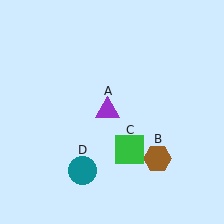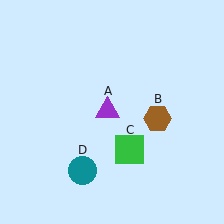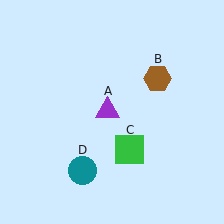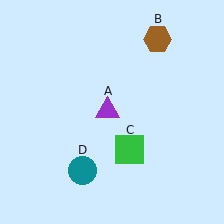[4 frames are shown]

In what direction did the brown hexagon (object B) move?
The brown hexagon (object B) moved up.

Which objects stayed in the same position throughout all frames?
Purple triangle (object A) and green square (object C) and teal circle (object D) remained stationary.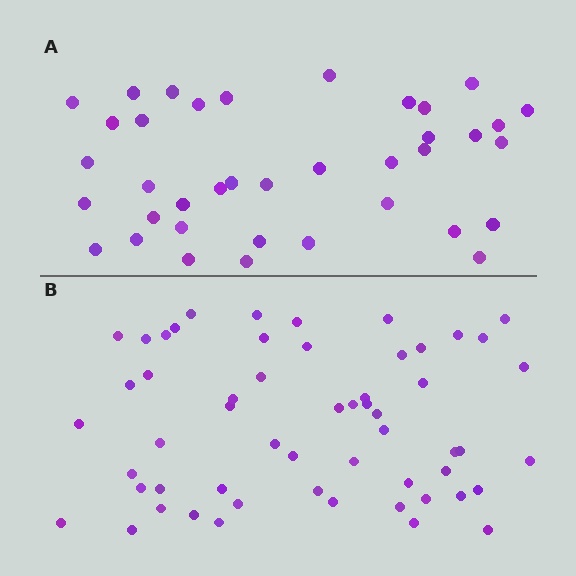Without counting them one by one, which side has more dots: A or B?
Region B (the bottom region) has more dots.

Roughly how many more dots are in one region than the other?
Region B has approximately 20 more dots than region A.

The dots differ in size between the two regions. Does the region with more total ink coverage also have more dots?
No. Region A has more total ink coverage because its dots are larger, but region B actually contains more individual dots. Total area can be misleading — the number of items is what matters here.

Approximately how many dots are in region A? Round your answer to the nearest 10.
About 40 dots. (The exact count is 38, which rounds to 40.)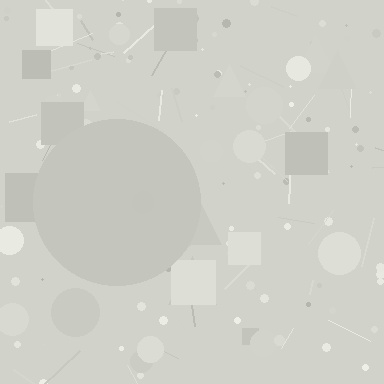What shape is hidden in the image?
A circle is hidden in the image.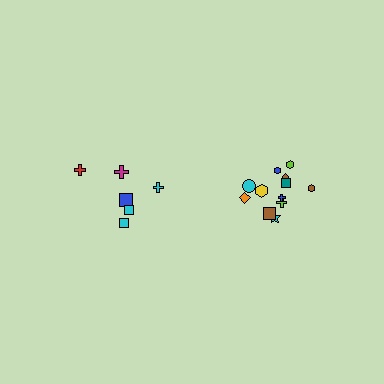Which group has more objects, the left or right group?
The right group.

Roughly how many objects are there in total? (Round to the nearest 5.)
Roughly 20 objects in total.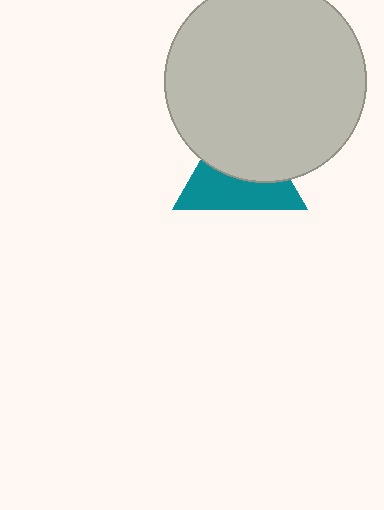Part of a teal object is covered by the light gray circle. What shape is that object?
It is a triangle.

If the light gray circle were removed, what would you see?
You would see the complete teal triangle.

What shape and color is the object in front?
The object in front is a light gray circle.